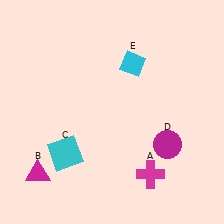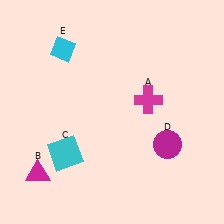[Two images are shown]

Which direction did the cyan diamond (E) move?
The cyan diamond (E) moved left.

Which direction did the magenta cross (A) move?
The magenta cross (A) moved up.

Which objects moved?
The objects that moved are: the magenta cross (A), the cyan diamond (E).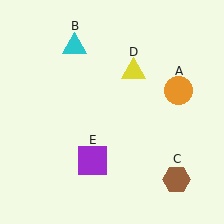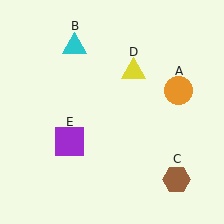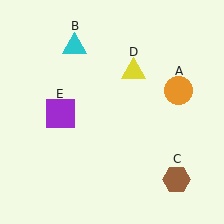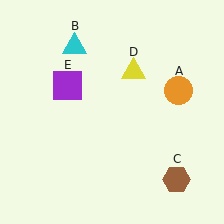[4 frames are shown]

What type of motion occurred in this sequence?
The purple square (object E) rotated clockwise around the center of the scene.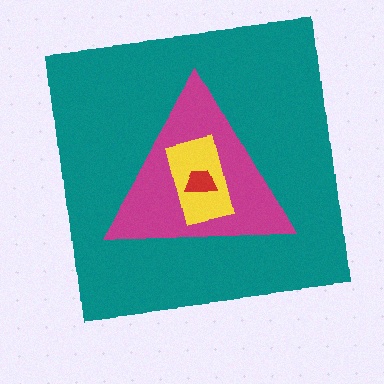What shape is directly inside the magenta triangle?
The yellow rectangle.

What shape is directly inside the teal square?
The magenta triangle.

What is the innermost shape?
The red trapezoid.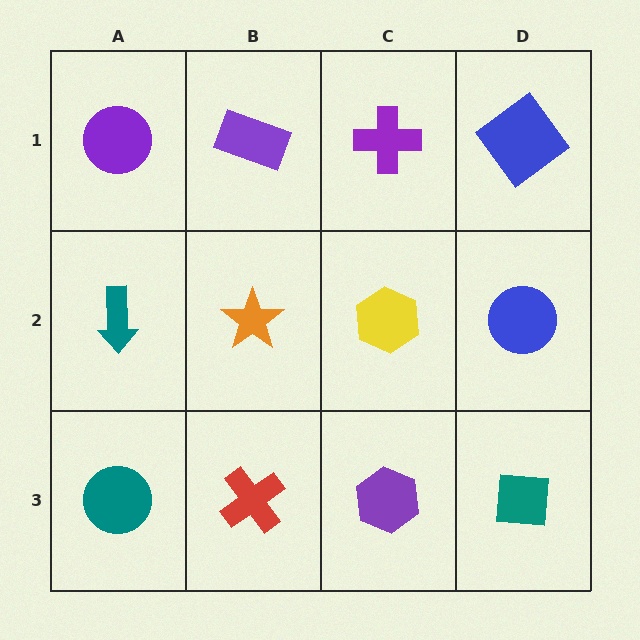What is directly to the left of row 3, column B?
A teal circle.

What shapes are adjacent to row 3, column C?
A yellow hexagon (row 2, column C), a red cross (row 3, column B), a teal square (row 3, column D).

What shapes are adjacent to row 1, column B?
An orange star (row 2, column B), a purple circle (row 1, column A), a purple cross (row 1, column C).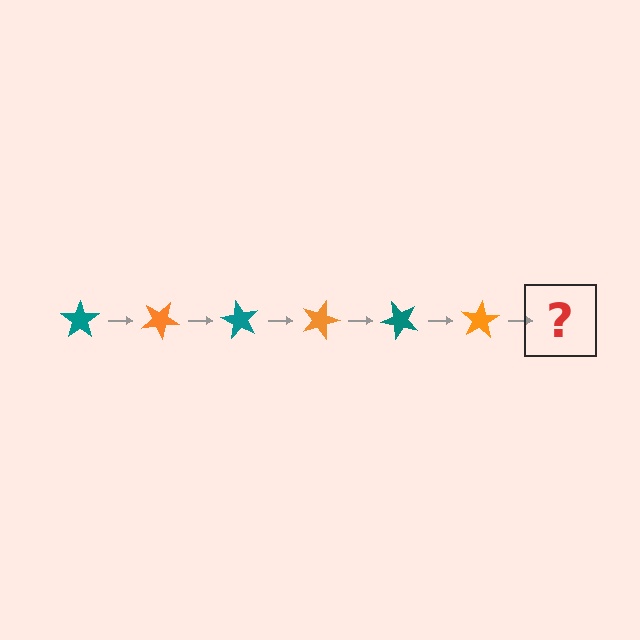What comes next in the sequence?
The next element should be a teal star, rotated 180 degrees from the start.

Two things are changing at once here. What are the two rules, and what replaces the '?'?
The two rules are that it rotates 30 degrees each step and the color cycles through teal and orange. The '?' should be a teal star, rotated 180 degrees from the start.